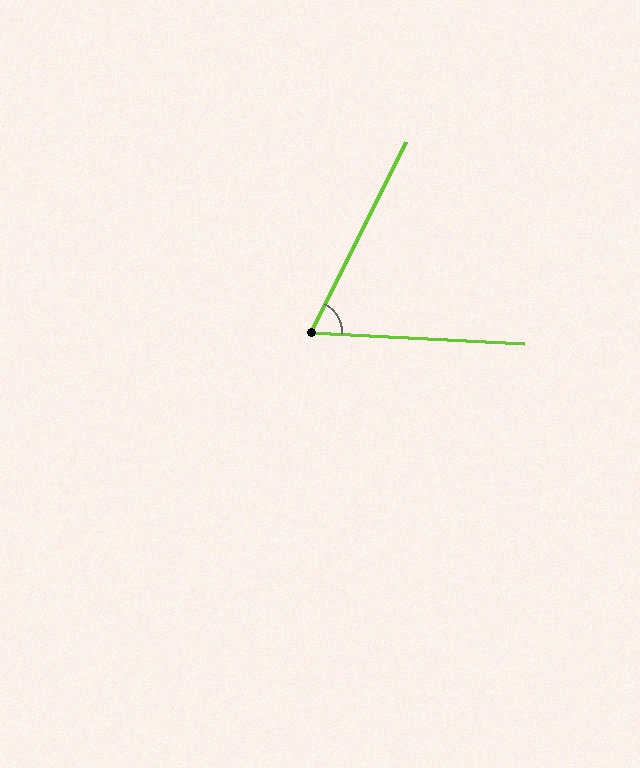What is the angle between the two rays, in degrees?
Approximately 66 degrees.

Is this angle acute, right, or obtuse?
It is acute.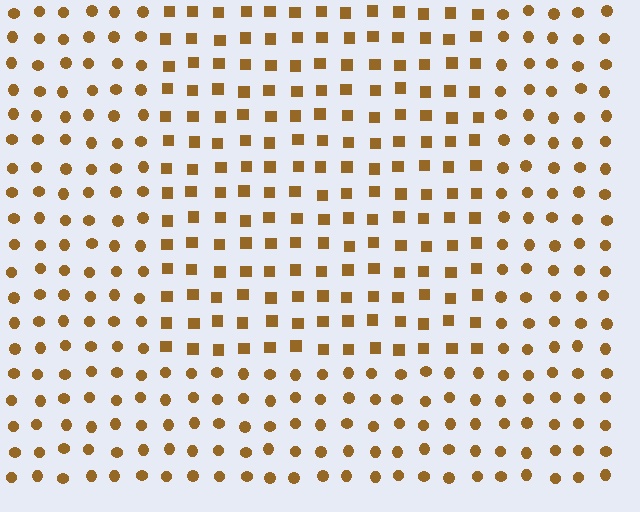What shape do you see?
I see a rectangle.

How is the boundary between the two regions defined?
The boundary is defined by a change in element shape: squares inside vs. circles outside. All elements share the same color and spacing.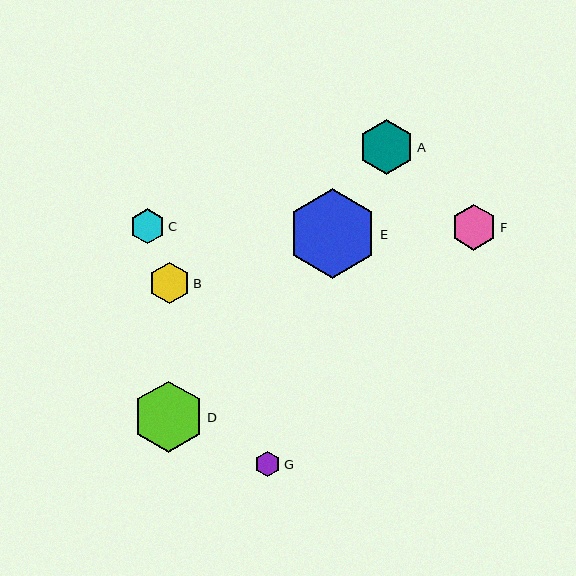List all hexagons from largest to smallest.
From largest to smallest: E, D, A, F, B, C, G.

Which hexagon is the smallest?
Hexagon G is the smallest with a size of approximately 25 pixels.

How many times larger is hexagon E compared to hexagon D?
Hexagon E is approximately 1.3 times the size of hexagon D.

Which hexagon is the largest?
Hexagon E is the largest with a size of approximately 89 pixels.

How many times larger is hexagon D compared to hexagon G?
Hexagon D is approximately 2.8 times the size of hexagon G.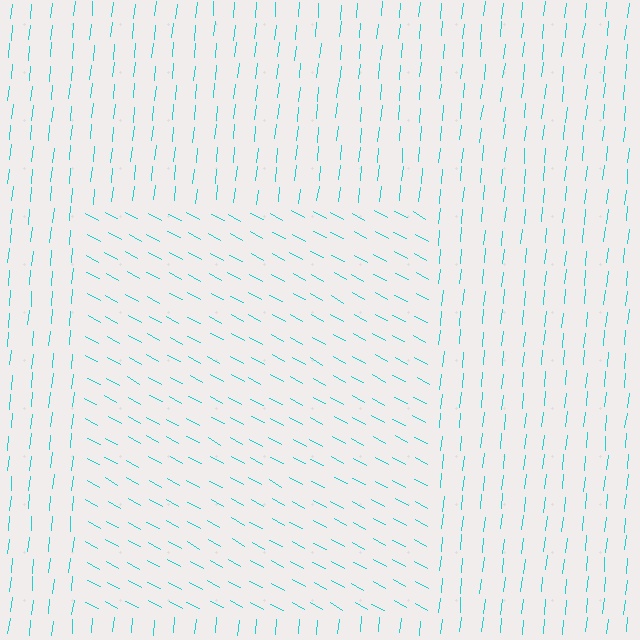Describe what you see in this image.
The image is filled with small cyan line segments. A rectangle region in the image has lines oriented differently from the surrounding lines, creating a visible texture boundary.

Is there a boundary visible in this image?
Yes, there is a texture boundary formed by a change in line orientation.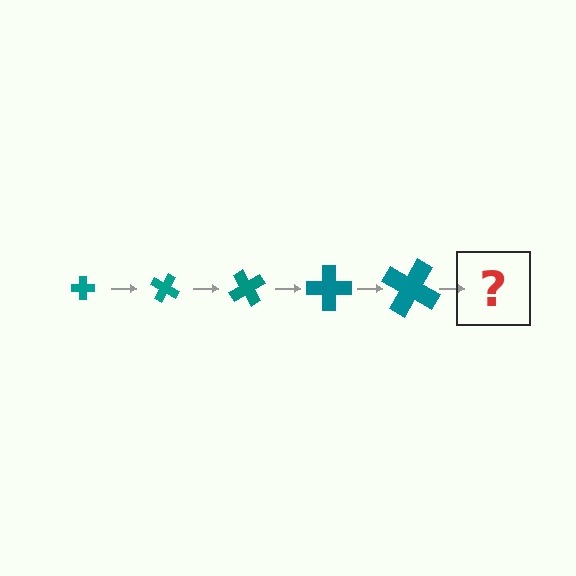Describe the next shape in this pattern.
It should be a cross, larger than the previous one and rotated 150 degrees from the start.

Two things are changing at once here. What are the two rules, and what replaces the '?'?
The two rules are that the cross grows larger each step and it rotates 30 degrees each step. The '?' should be a cross, larger than the previous one and rotated 150 degrees from the start.